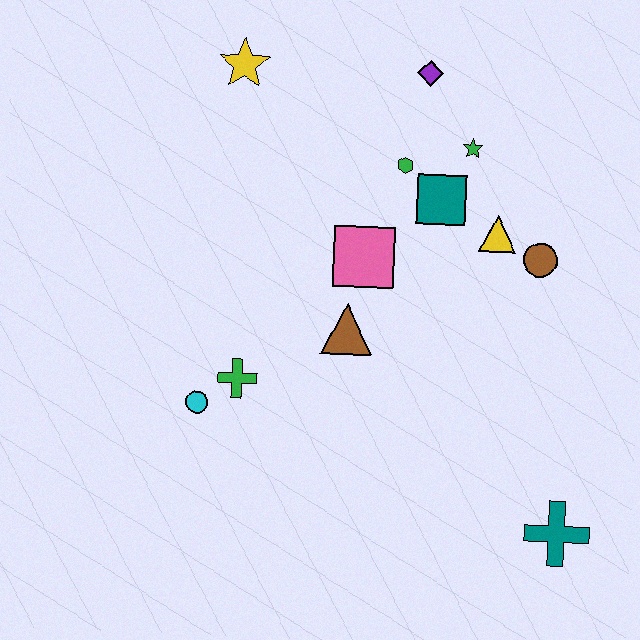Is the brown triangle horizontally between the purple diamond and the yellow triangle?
No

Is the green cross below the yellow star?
Yes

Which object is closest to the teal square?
The green hexagon is closest to the teal square.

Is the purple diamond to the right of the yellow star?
Yes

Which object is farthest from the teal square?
The teal cross is farthest from the teal square.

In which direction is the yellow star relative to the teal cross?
The yellow star is above the teal cross.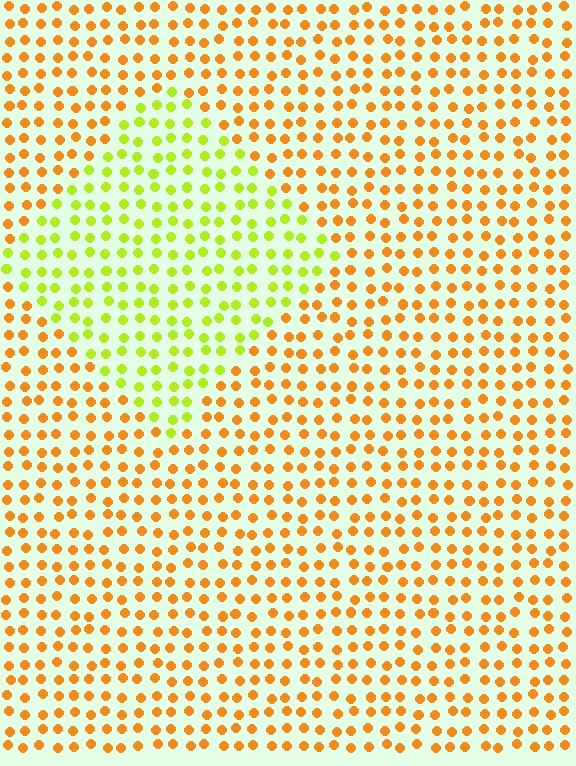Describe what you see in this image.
The image is filled with small orange elements in a uniform arrangement. A diamond-shaped region is visible where the elements are tinted to a slightly different hue, forming a subtle color boundary.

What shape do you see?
I see a diamond.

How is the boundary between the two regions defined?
The boundary is defined purely by a slight shift in hue (about 48 degrees). Spacing, size, and orientation are identical on both sides.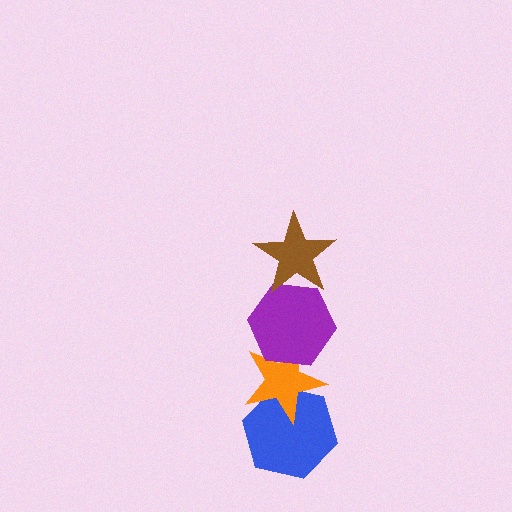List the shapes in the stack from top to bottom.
From top to bottom: the brown star, the purple hexagon, the orange star, the blue hexagon.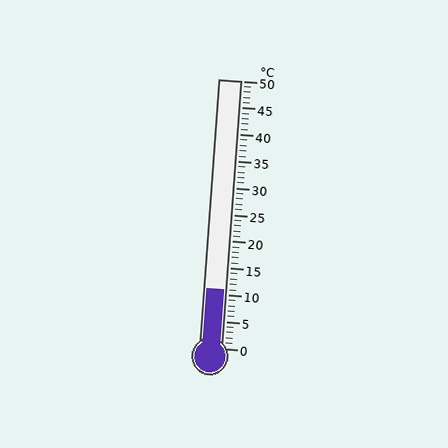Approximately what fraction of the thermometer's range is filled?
The thermometer is filled to approximately 20% of its range.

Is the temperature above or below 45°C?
The temperature is below 45°C.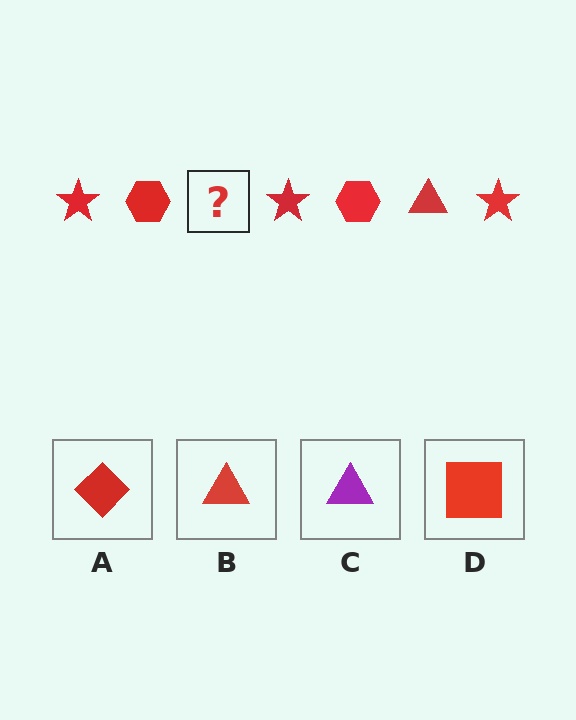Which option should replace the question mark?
Option B.